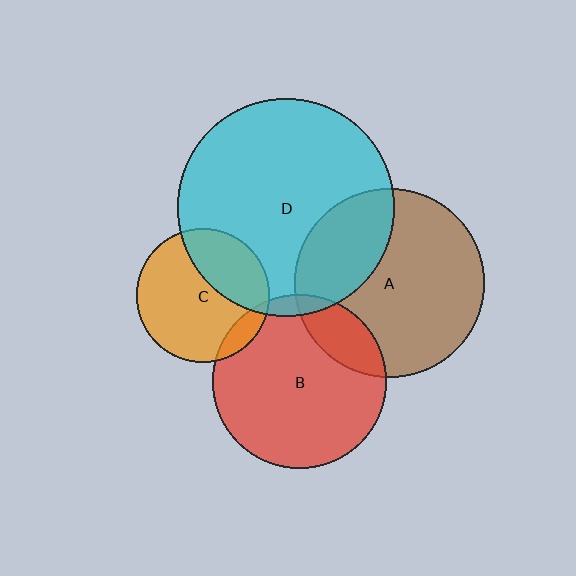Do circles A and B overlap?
Yes.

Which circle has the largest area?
Circle D (cyan).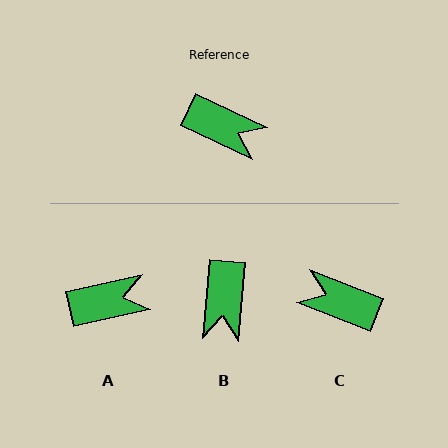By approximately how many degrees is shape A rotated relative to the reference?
Approximately 38 degrees counter-clockwise.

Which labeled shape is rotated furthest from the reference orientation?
C, about 176 degrees away.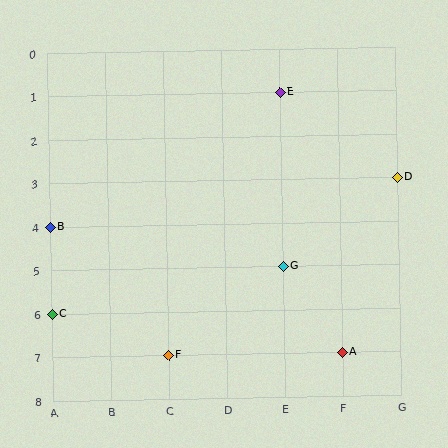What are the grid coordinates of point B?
Point B is at grid coordinates (A, 4).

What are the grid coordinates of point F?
Point F is at grid coordinates (C, 7).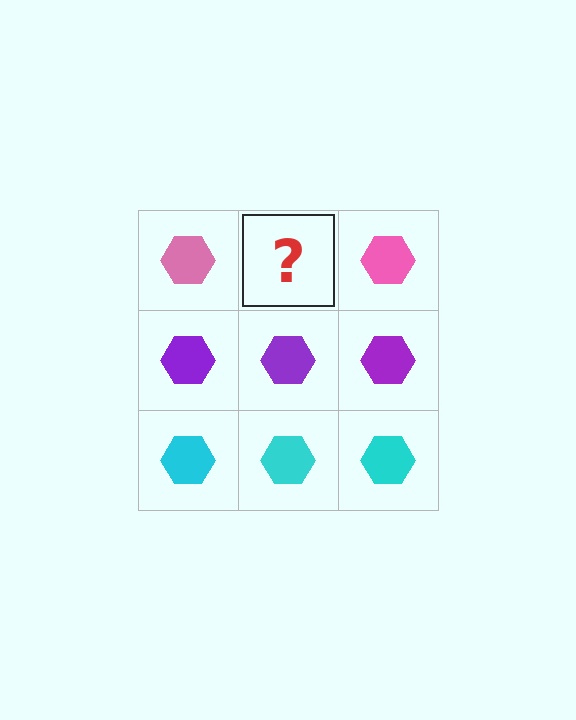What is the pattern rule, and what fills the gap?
The rule is that each row has a consistent color. The gap should be filled with a pink hexagon.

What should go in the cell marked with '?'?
The missing cell should contain a pink hexagon.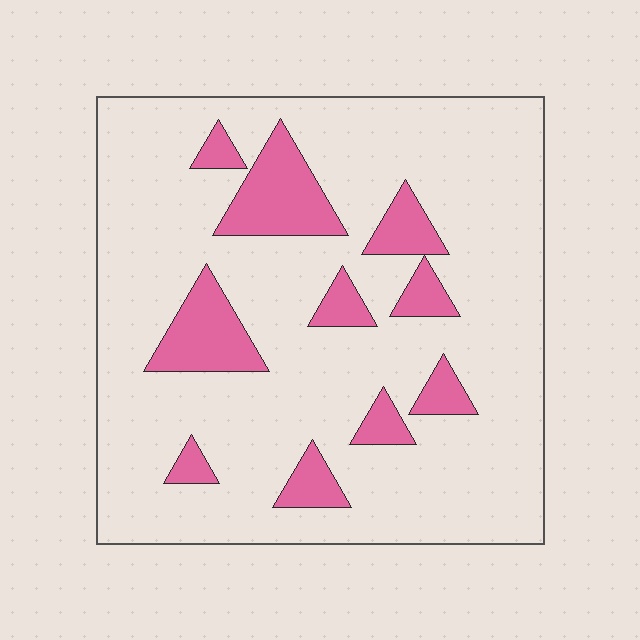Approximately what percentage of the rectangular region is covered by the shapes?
Approximately 15%.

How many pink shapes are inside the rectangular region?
10.